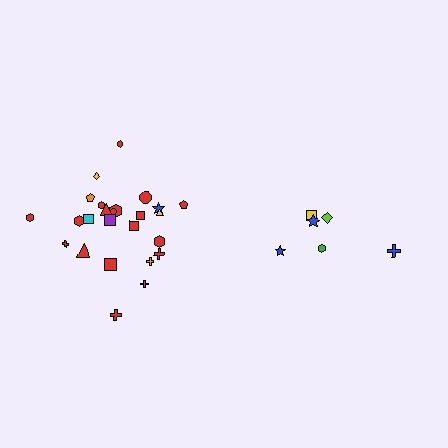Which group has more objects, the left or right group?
The left group.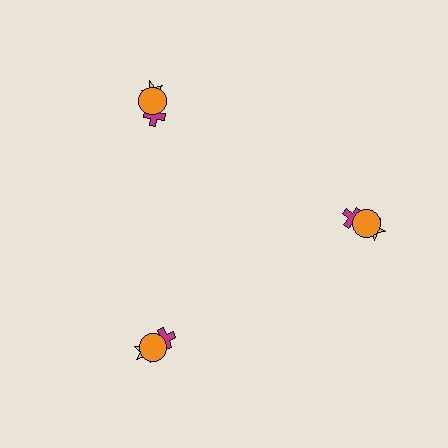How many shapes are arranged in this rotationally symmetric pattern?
There are 9 shapes, arranged in 3 groups of 3.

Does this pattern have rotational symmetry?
Yes, this pattern has 3-fold rotational symmetry. It looks the same after rotating 120 degrees around the center.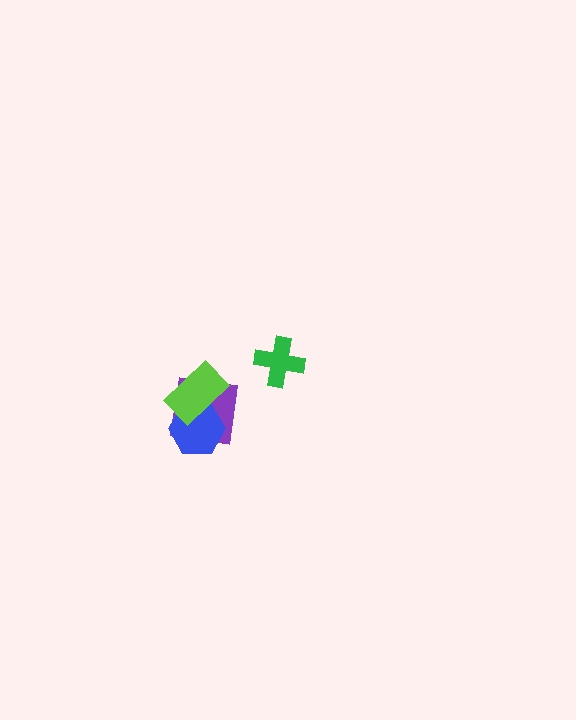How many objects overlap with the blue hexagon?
2 objects overlap with the blue hexagon.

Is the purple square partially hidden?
Yes, it is partially covered by another shape.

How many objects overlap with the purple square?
2 objects overlap with the purple square.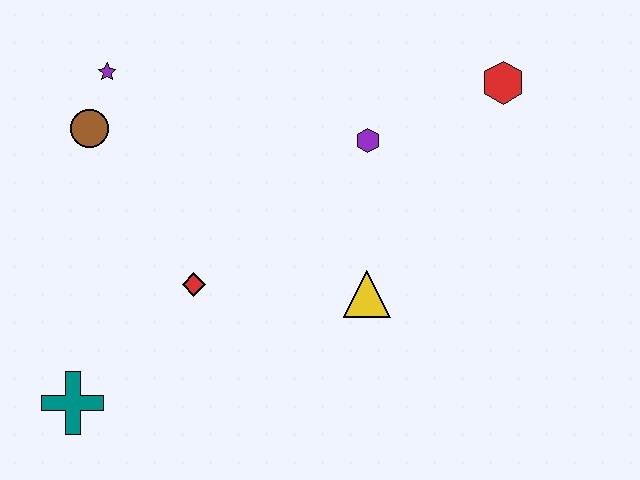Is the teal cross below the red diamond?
Yes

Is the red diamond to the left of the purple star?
No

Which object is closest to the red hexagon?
The purple hexagon is closest to the red hexagon.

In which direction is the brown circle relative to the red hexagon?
The brown circle is to the left of the red hexagon.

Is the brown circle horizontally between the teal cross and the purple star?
Yes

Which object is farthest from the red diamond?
The red hexagon is farthest from the red diamond.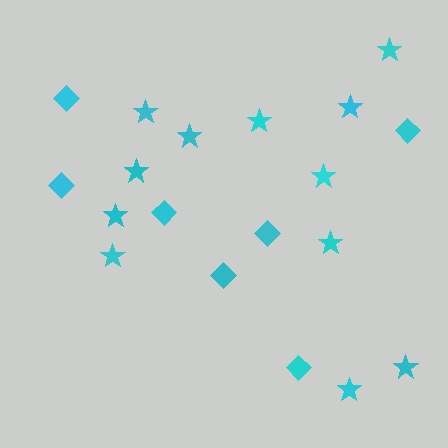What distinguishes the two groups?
There are 2 groups: one group of stars (12) and one group of diamonds (7).